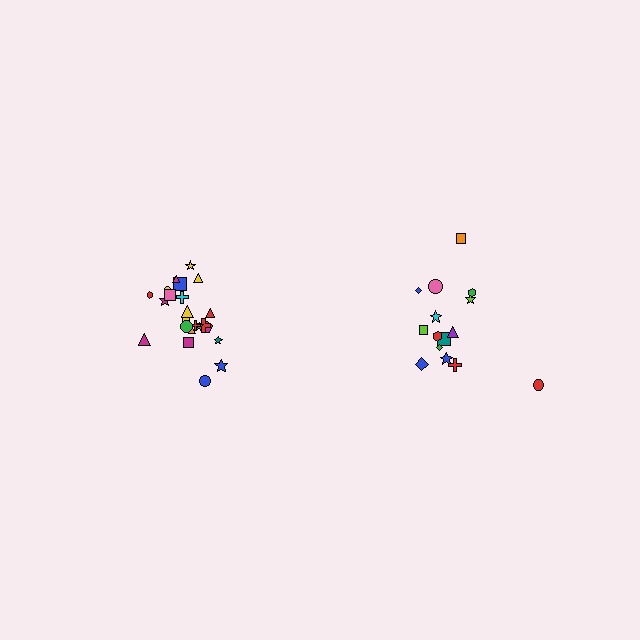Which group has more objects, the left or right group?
The left group.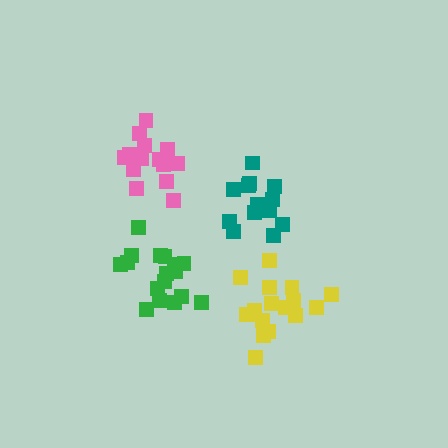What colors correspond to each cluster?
The clusters are colored: green, teal, yellow, pink.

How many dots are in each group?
Group 1: 17 dots, Group 2: 14 dots, Group 3: 17 dots, Group 4: 15 dots (63 total).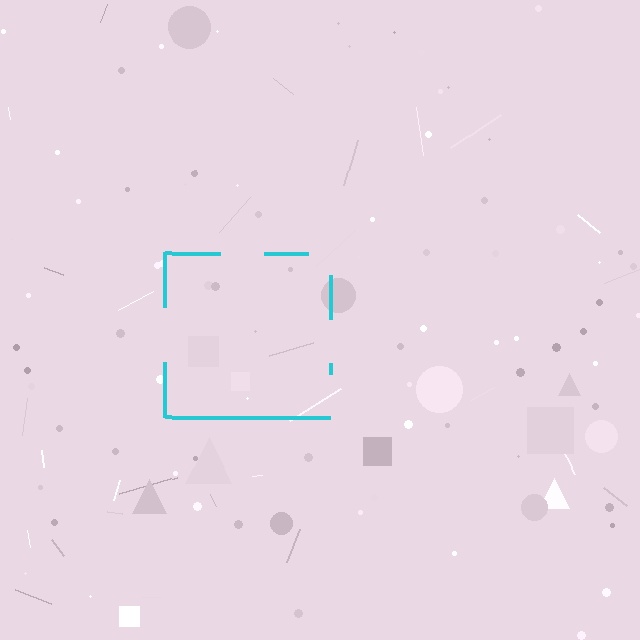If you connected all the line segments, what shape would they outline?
They would outline a square.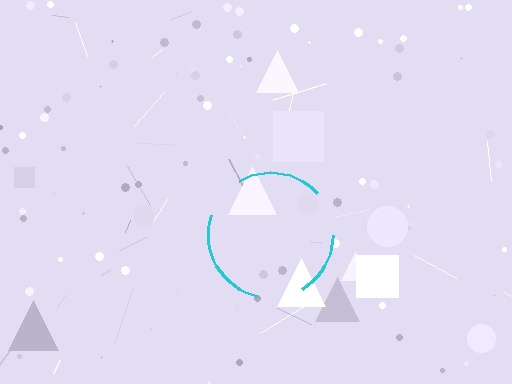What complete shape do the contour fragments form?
The contour fragments form a circle.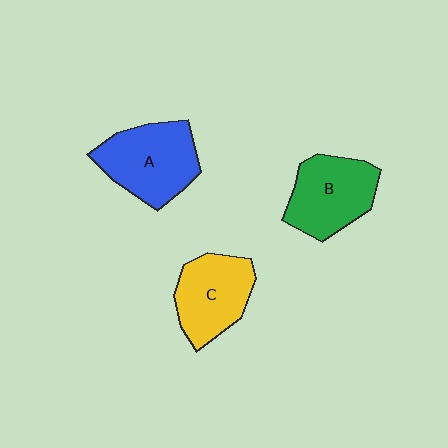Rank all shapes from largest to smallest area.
From largest to smallest: A (blue), B (green), C (yellow).